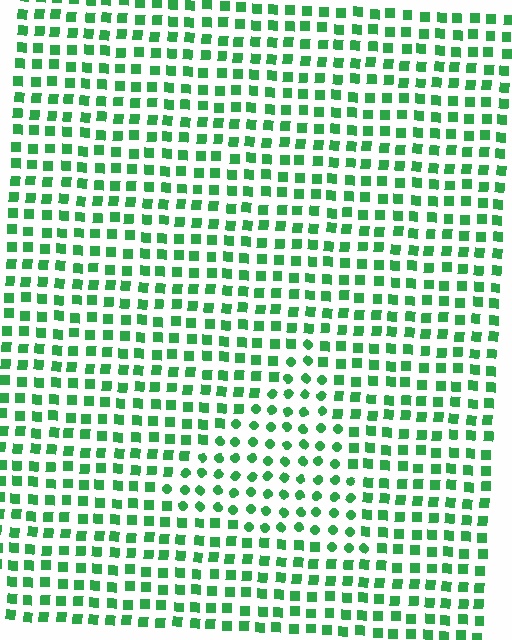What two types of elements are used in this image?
The image uses circles inside the triangle region and squares outside it.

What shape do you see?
I see a triangle.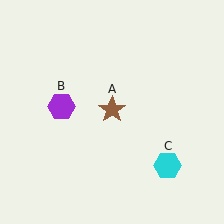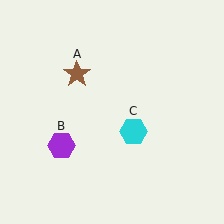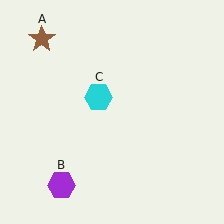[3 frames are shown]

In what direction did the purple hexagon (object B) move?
The purple hexagon (object B) moved down.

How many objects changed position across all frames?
3 objects changed position: brown star (object A), purple hexagon (object B), cyan hexagon (object C).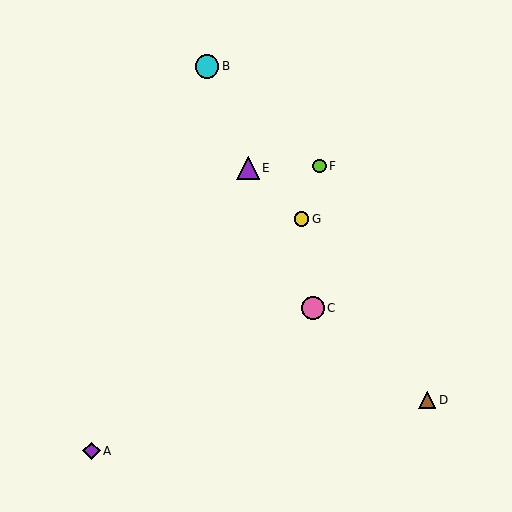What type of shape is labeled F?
Shape F is a lime circle.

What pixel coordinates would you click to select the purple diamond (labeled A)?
Click at (92, 451) to select the purple diamond A.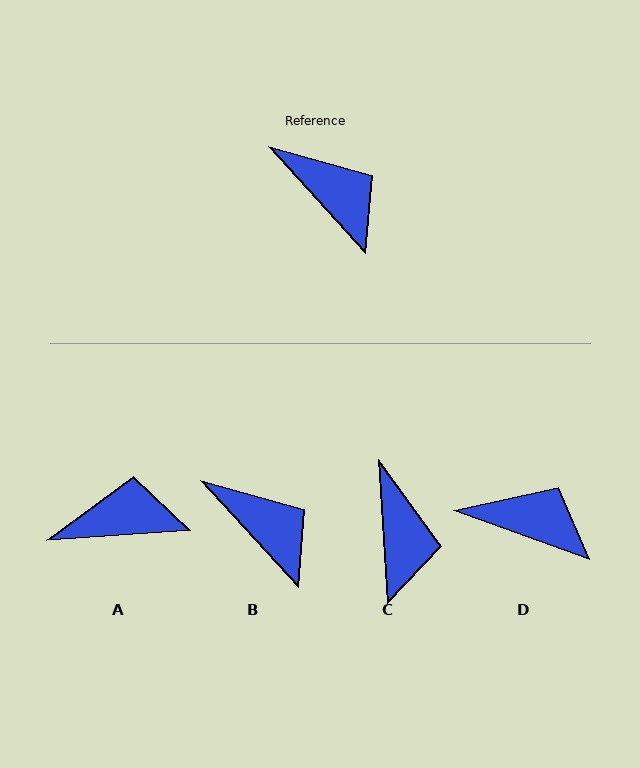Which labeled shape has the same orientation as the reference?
B.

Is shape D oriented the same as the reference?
No, it is off by about 28 degrees.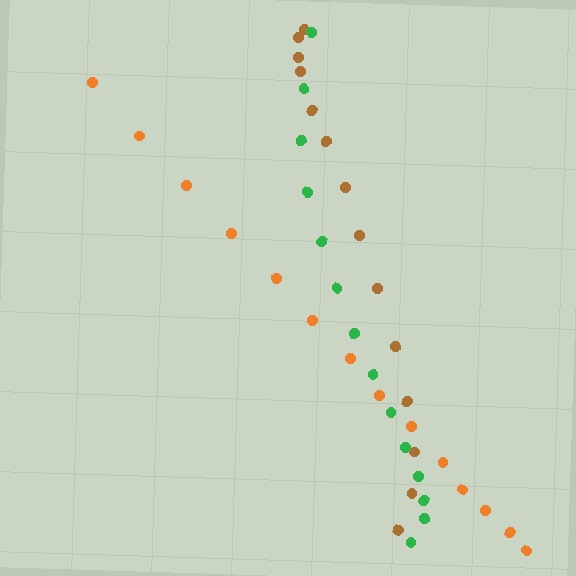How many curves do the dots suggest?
There are 3 distinct paths.